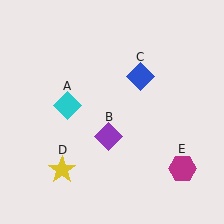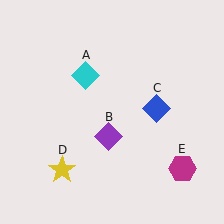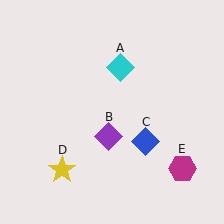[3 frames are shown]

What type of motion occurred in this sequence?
The cyan diamond (object A), blue diamond (object C) rotated clockwise around the center of the scene.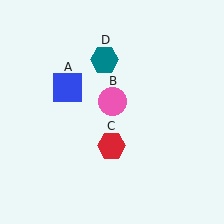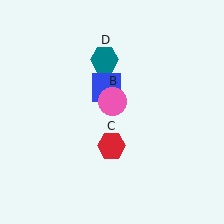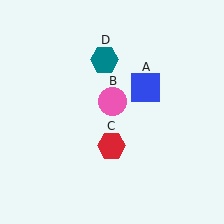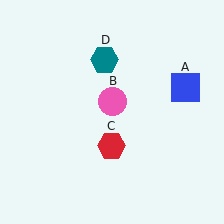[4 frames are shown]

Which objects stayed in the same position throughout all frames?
Pink circle (object B) and red hexagon (object C) and teal hexagon (object D) remained stationary.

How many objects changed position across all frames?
1 object changed position: blue square (object A).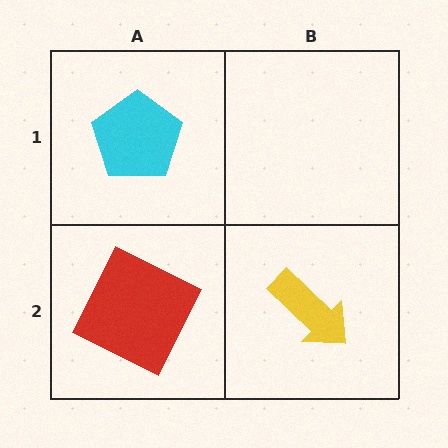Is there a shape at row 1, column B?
No, that cell is empty.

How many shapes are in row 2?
2 shapes.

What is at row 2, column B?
A yellow arrow.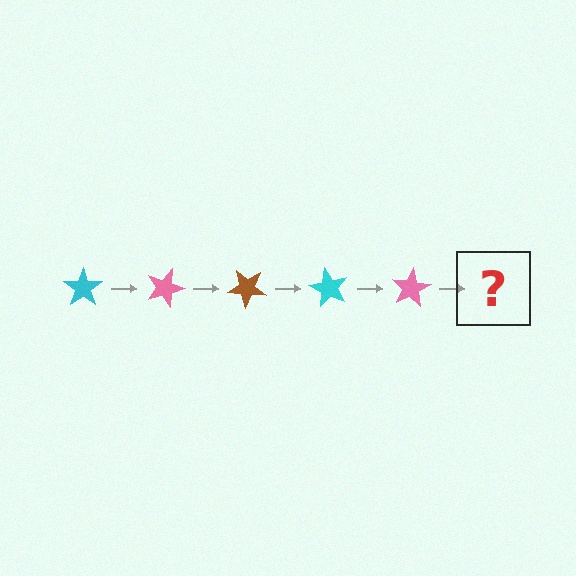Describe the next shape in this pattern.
It should be a brown star, rotated 100 degrees from the start.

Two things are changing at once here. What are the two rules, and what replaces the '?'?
The two rules are that it rotates 20 degrees each step and the color cycles through cyan, pink, and brown. The '?' should be a brown star, rotated 100 degrees from the start.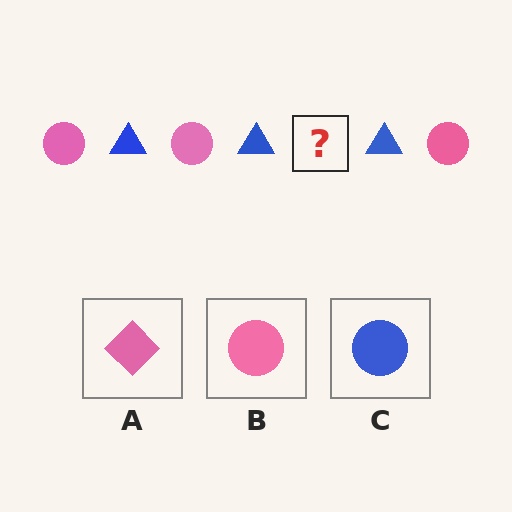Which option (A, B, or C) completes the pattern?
B.